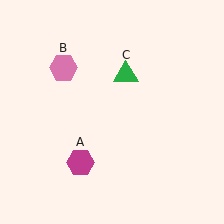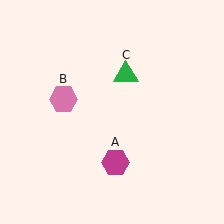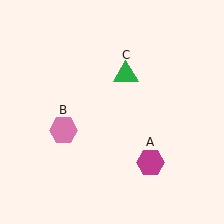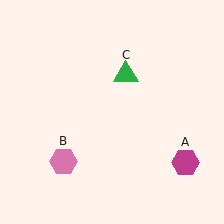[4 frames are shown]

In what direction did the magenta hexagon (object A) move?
The magenta hexagon (object A) moved right.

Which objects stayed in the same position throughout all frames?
Green triangle (object C) remained stationary.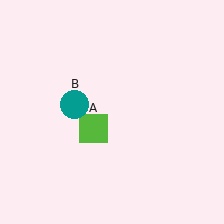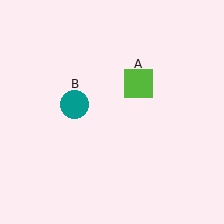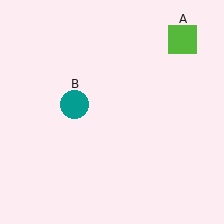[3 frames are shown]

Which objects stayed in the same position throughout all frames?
Teal circle (object B) remained stationary.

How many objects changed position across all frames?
1 object changed position: lime square (object A).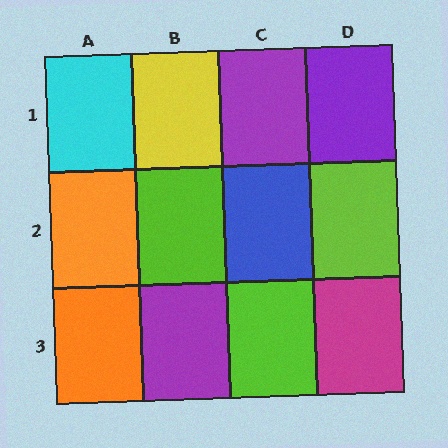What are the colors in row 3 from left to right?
Orange, purple, lime, magenta.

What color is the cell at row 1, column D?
Purple.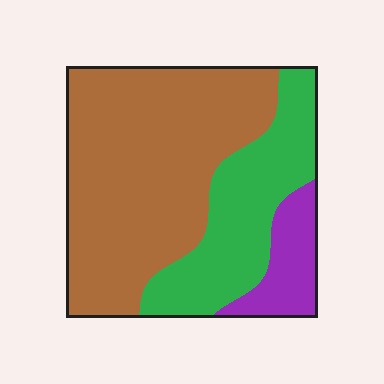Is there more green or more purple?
Green.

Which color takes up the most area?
Brown, at roughly 60%.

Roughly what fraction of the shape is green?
Green takes up between a quarter and a half of the shape.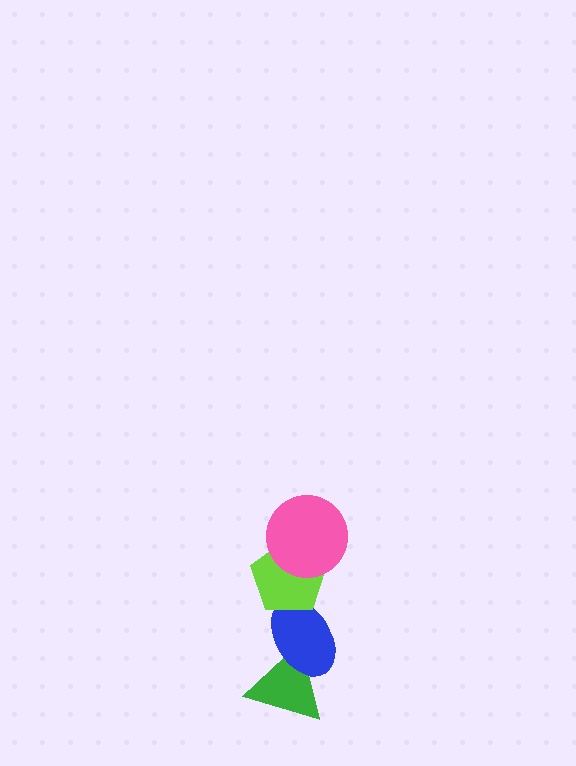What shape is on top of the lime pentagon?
The pink circle is on top of the lime pentagon.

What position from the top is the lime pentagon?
The lime pentagon is 2nd from the top.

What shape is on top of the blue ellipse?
The lime pentagon is on top of the blue ellipse.